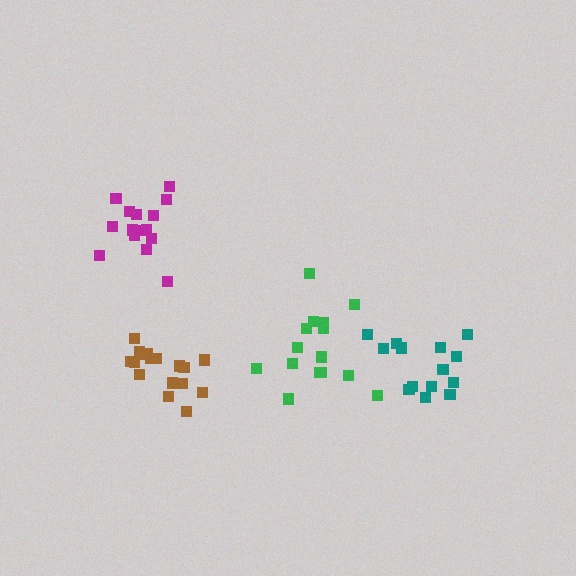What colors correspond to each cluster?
The clusters are colored: teal, green, brown, magenta.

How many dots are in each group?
Group 1: 14 dots, Group 2: 15 dots, Group 3: 17 dots, Group 4: 15 dots (61 total).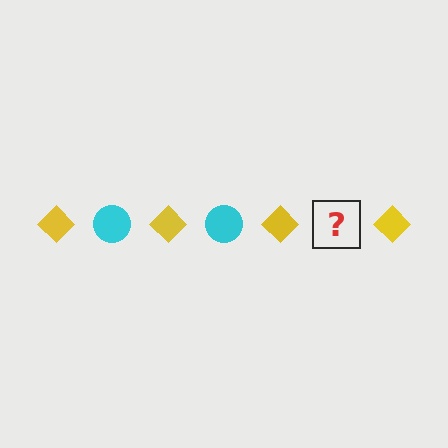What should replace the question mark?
The question mark should be replaced with a cyan circle.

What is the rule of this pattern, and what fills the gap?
The rule is that the pattern alternates between yellow diamond and cyan circle. The gap should be filled with a cyan circle.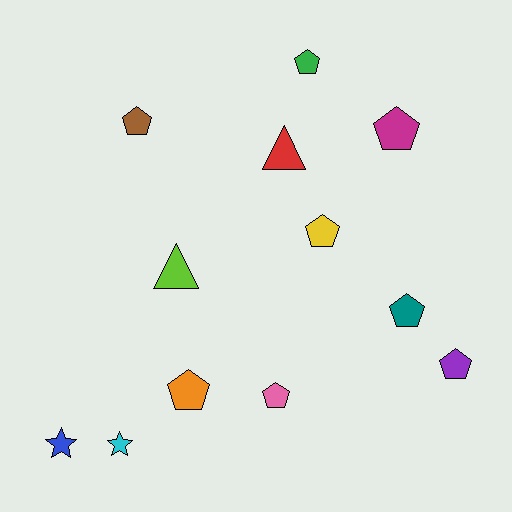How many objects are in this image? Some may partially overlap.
There are 12 objects.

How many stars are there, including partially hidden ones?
There are 2 stars.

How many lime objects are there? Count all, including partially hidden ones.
There is 1 lime object.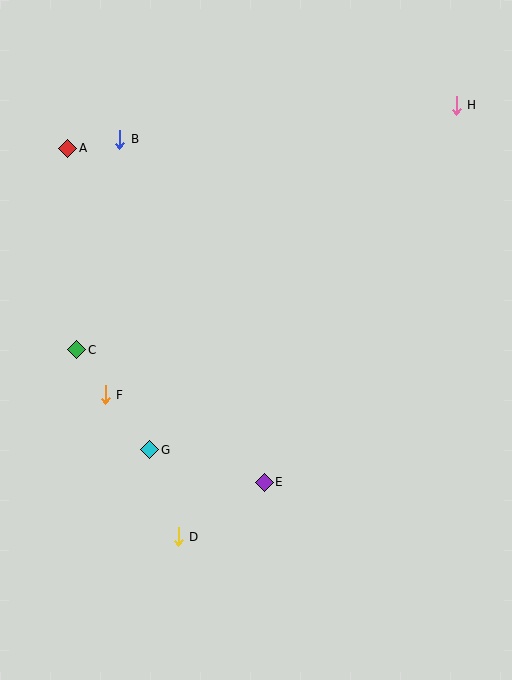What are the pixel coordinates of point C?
Point C is at (77, 350).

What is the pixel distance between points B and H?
The distance between B and H is 338 pixels.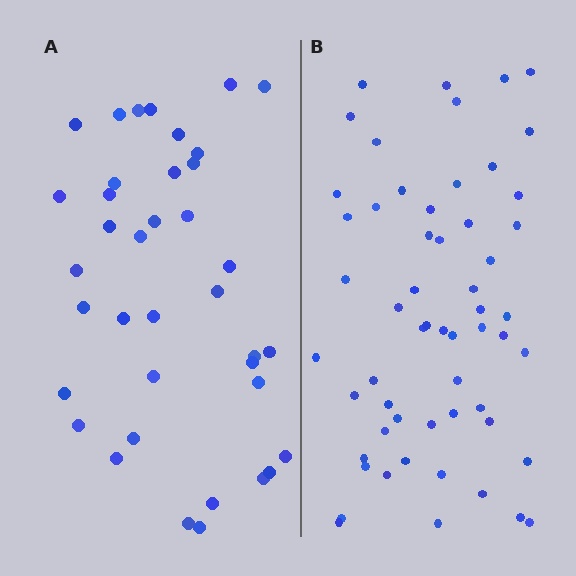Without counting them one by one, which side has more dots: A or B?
Region B (the right region) has more dots.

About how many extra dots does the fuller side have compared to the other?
Region B has approximately 20 more dots than region A.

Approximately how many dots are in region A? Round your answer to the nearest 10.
About 40 dots. (The exact count is 38, which rounds to 40.)